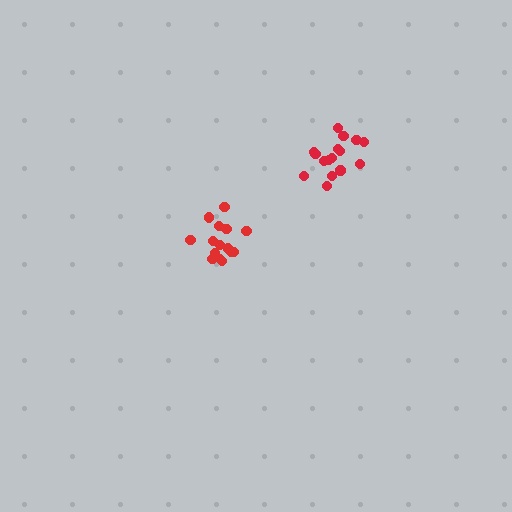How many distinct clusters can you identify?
There are 2 distinct clusters.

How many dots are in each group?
Group 1: 15 dots, Group 2: 16 dots (31 total).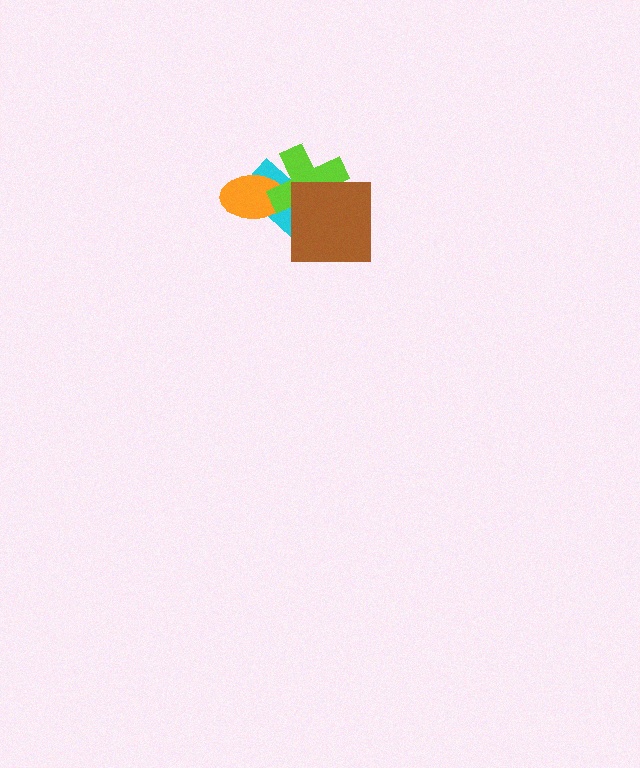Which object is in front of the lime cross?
The brown square is in front of the lime cross.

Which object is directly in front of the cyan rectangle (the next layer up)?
The orange ellipse is directly in front of the cyan rectangle.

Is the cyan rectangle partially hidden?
Yes, it is partially covered by another shape.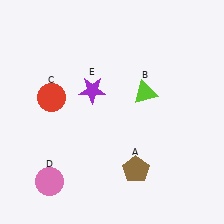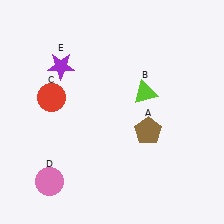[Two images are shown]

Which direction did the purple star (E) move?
The purple star (E) moved left.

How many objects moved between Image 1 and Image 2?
2 objects moved between the two images.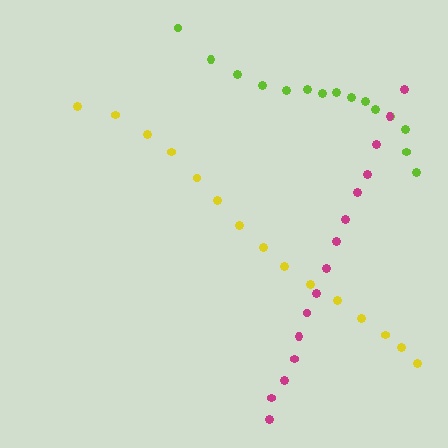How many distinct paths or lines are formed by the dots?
There are 3 distinct paths.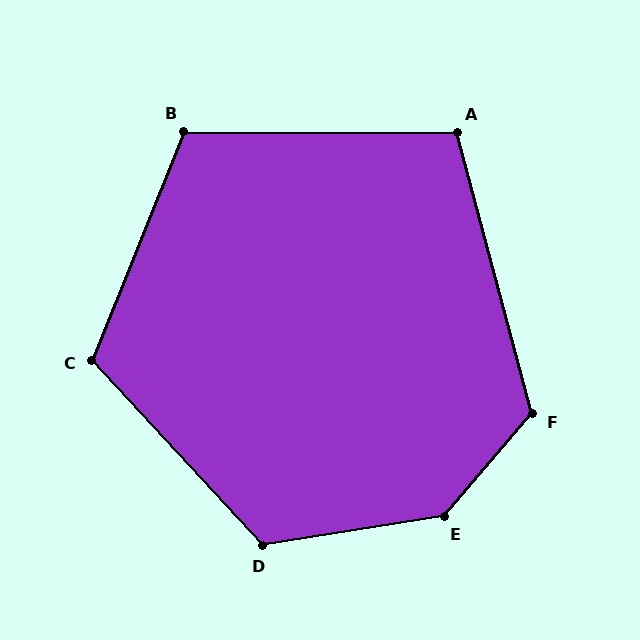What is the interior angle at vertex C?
Approximately 115 degrees (obtuse).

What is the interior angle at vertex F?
Approximately 124 degrees (obtuse).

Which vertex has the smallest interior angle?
A, at approximately 105 degrees.